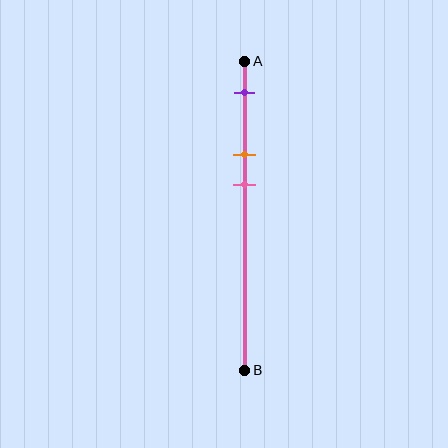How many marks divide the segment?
There are 3 marks dividing the segment.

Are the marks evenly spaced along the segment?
Yes, the marks are approximately evenly spaced.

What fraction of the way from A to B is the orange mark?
The orange mark is approximately 30% (0.3) of the way from A to B.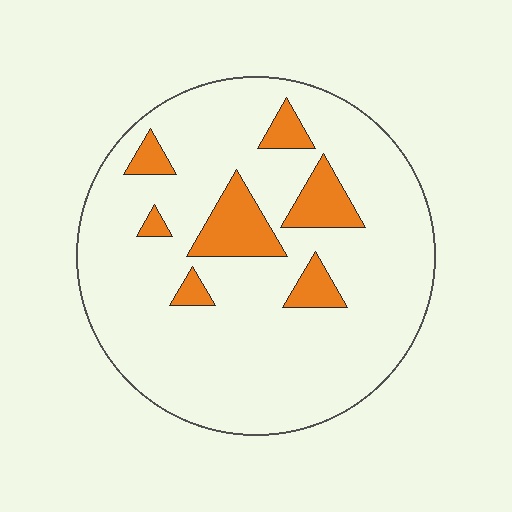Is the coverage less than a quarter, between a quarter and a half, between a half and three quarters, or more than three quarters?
Less than a quarter.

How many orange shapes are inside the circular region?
7.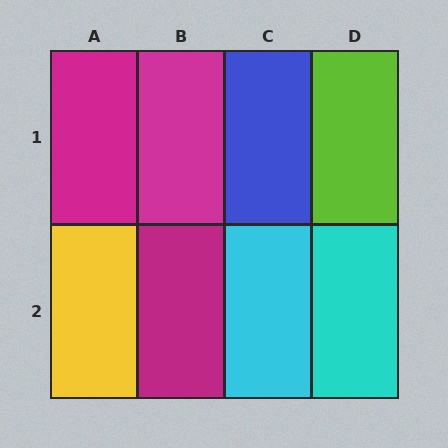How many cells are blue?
1 cell is blue.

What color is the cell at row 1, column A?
Magenta.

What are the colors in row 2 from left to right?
Yellow, magenta, cyan, cyan.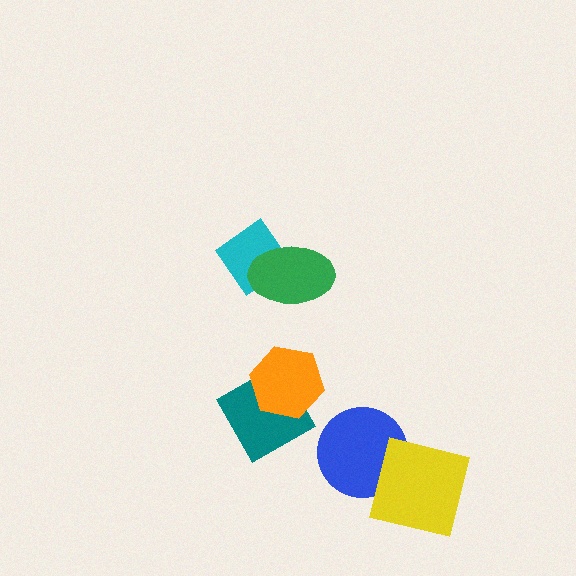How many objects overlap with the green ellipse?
1 object overlaps with the green ellipse.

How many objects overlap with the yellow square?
1 object overlaps with the yellow square.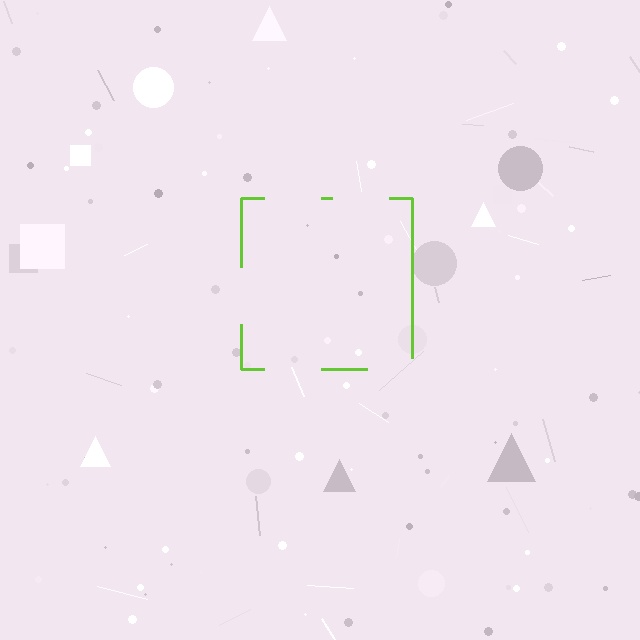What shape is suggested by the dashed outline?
The dashed outline suggests a square.